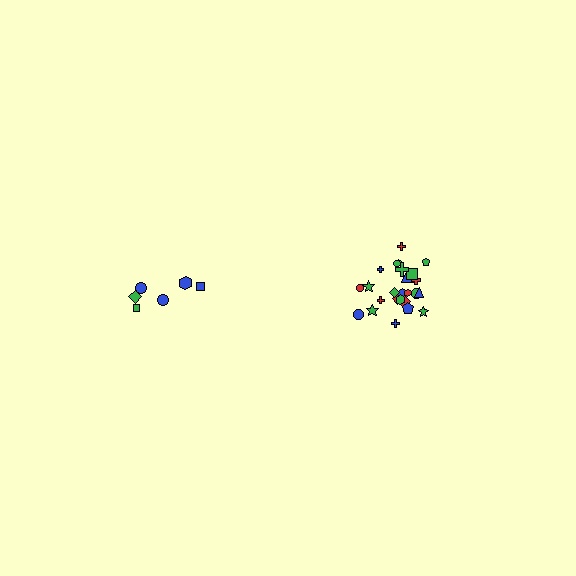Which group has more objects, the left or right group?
The right group.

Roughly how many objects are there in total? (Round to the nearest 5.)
Roughly 30 objects in total.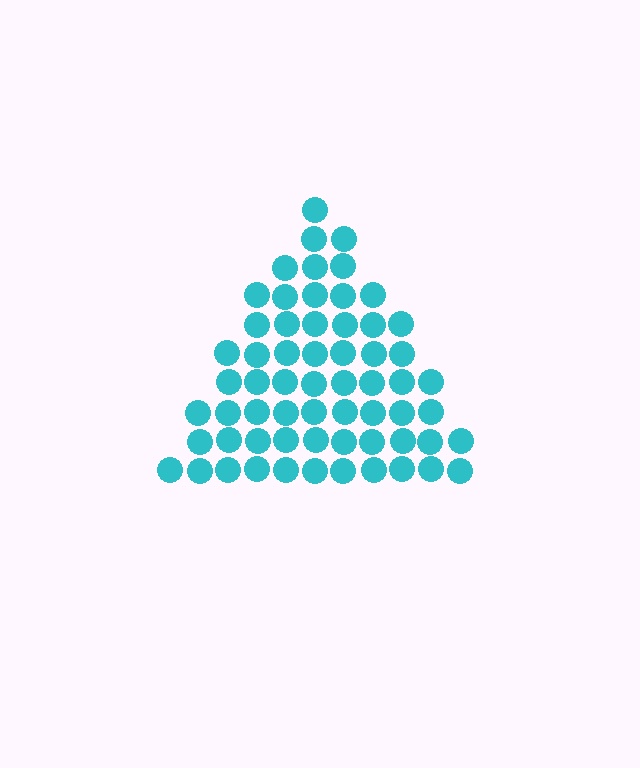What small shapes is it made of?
It is made of small circles.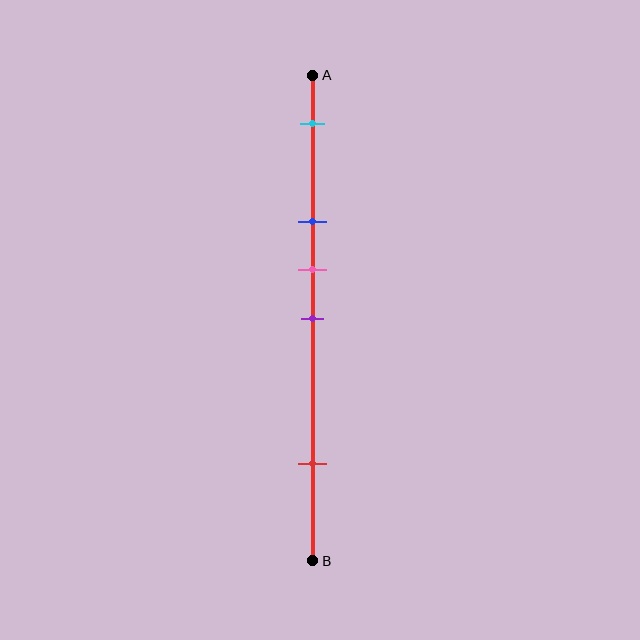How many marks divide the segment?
There are 5 marks dividing the segment.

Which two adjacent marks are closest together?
The pink and purple marks are the closest adjacent pair.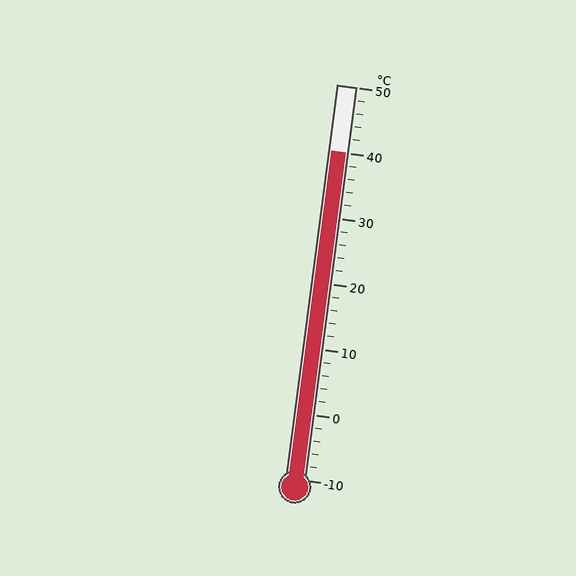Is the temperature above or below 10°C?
The temperature is above 10°C.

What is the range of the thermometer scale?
The thermometer scale ranges from -10°C to 50°C.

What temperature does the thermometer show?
The thermometer shows approximately 40°C.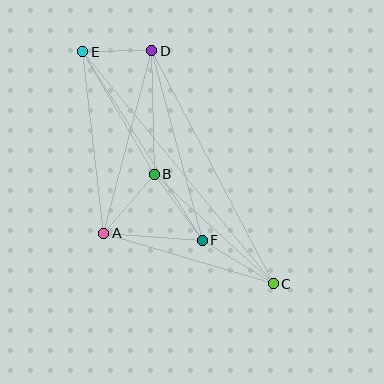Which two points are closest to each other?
Points D and E are closest to each other.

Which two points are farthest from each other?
Points C and E are farthest from each other.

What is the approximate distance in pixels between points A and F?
The distance between A and F is approximately 99 pixels.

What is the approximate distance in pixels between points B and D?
The distance between B and D is approximately 123 pixels.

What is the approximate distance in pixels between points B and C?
The distance between B and C is approximately 162 pixels.